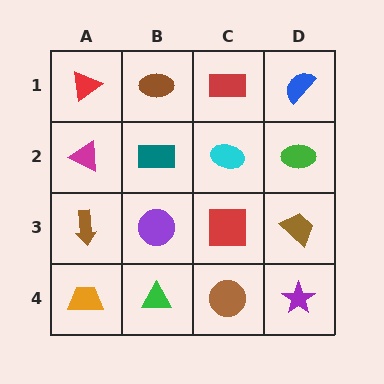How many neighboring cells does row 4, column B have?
3.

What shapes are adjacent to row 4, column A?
A brown arrow (row 3, column A), a green triangle (row 4, column B).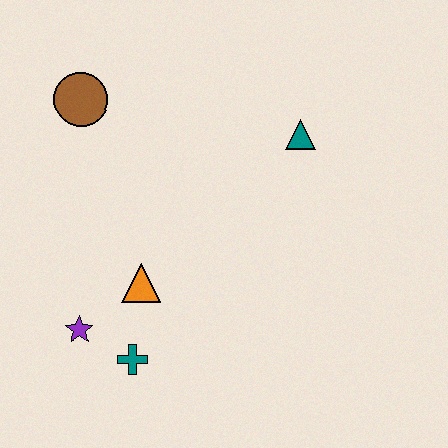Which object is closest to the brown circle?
The orange triangle is closest to the brown circle.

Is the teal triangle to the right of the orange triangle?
Yes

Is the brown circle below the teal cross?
No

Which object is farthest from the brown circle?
The teal cross is farthest from the brown circle.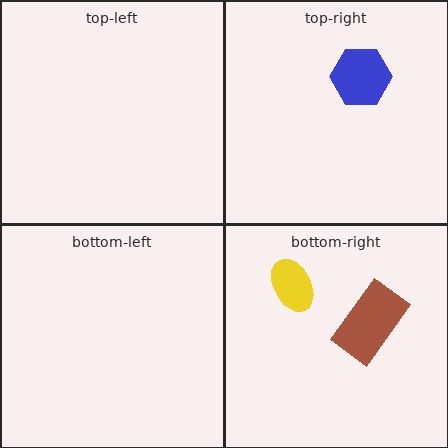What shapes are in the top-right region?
The blue hexagon.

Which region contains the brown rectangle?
The bottom-right region.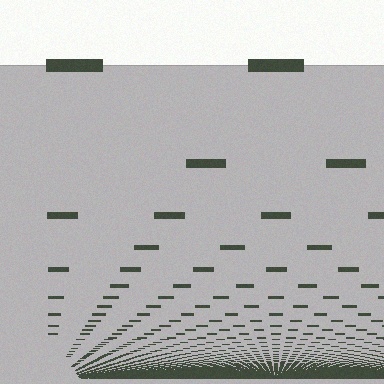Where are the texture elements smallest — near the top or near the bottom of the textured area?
Near the bottom.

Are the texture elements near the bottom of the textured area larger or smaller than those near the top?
Smaller. The gradient is inverted — elements near the bottom are smaller and denser.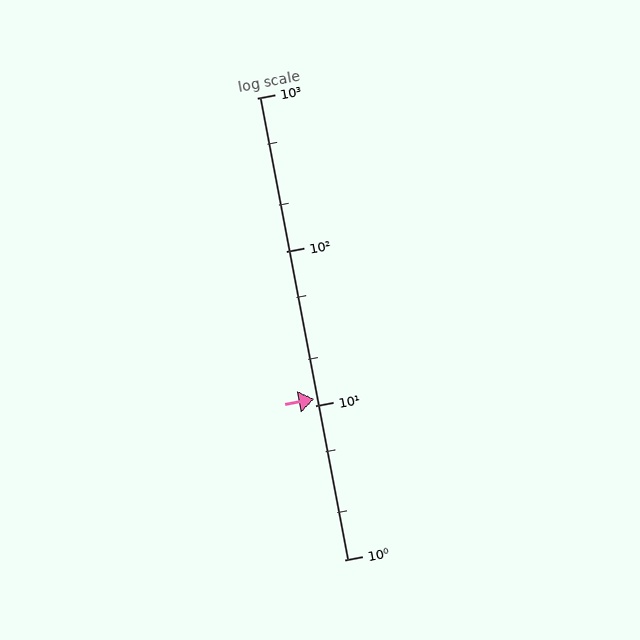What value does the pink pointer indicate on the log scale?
The pointer indicates approximately 11.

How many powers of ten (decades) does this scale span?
The scale spans 3 decades, from 1 to 1000.